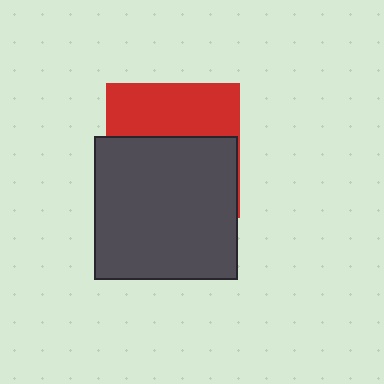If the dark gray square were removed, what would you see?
You would see the complete red square.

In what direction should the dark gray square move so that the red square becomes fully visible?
The dark gray square should move down. That is the shortest direction to clear the overlap and leave the red square fully visible.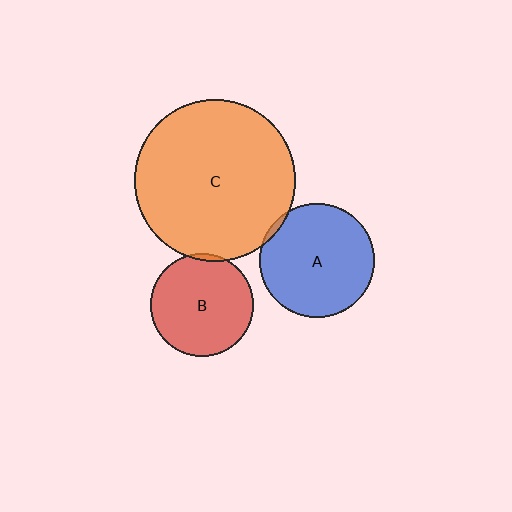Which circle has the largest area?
Circle C (orange).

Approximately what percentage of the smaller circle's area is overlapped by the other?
Approximately 5%.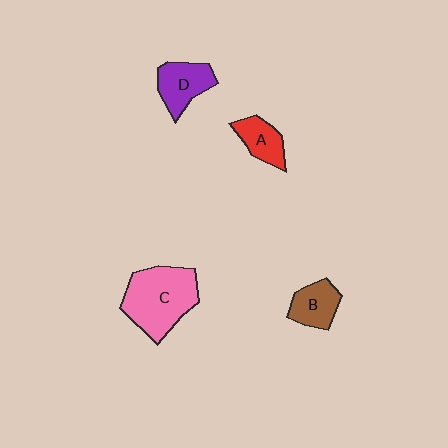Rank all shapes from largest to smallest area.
From largest to smallest: C (pink), D (purple), B (brown), A (red).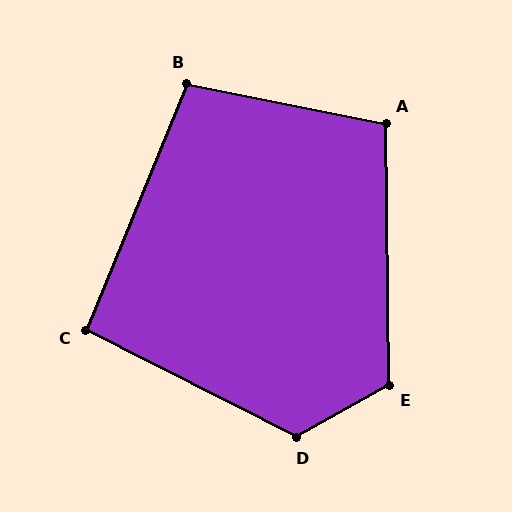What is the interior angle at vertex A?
Approximately 102 degrees (obtuse).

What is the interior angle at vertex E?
Approximately 119 degrees (obtuse).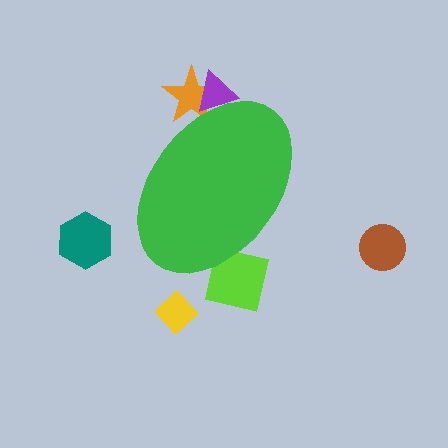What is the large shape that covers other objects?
A green ellipse.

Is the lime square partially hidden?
Yes, the lime square is partially hidden behind the green ellipse.